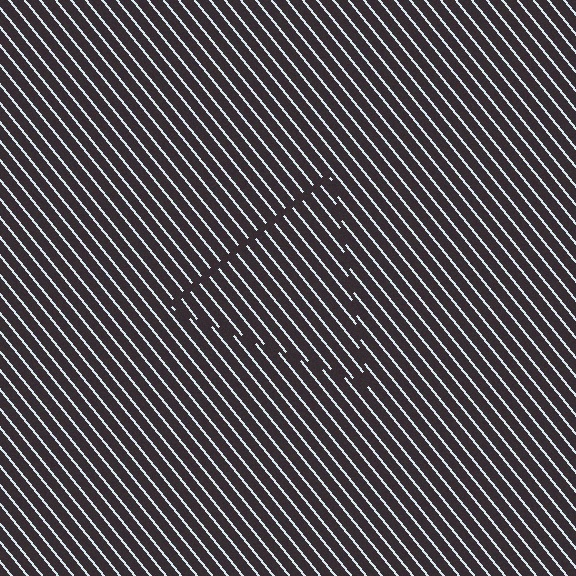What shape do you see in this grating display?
An illusory triangle. The interior of the shape contains the same grating, shifted by half a period — the contour is defined by the phase discontinuity where line-ends from the inner and outer gratings abut.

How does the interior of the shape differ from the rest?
The interior of the shape contains the same grating, shifted by half a period — the contour is defined by the phase discontinuity where line-ends from the inner and outer gratings abut.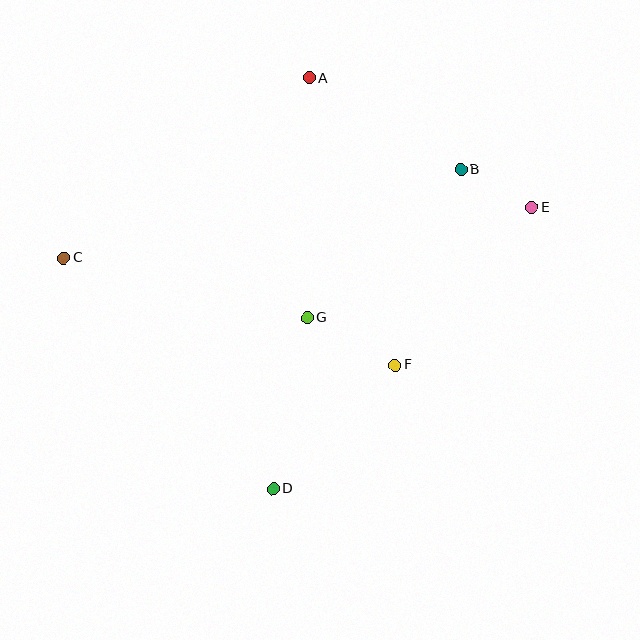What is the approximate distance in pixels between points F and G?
The distance between F and G is approximately 100 pixels.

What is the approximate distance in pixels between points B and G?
The distance between B and G is approximately 213 pixels.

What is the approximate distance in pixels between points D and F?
The distance between D and F is approximately 173 pixels.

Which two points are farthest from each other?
Points C and E are farthest from each other.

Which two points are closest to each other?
Points B and E are closest to each other.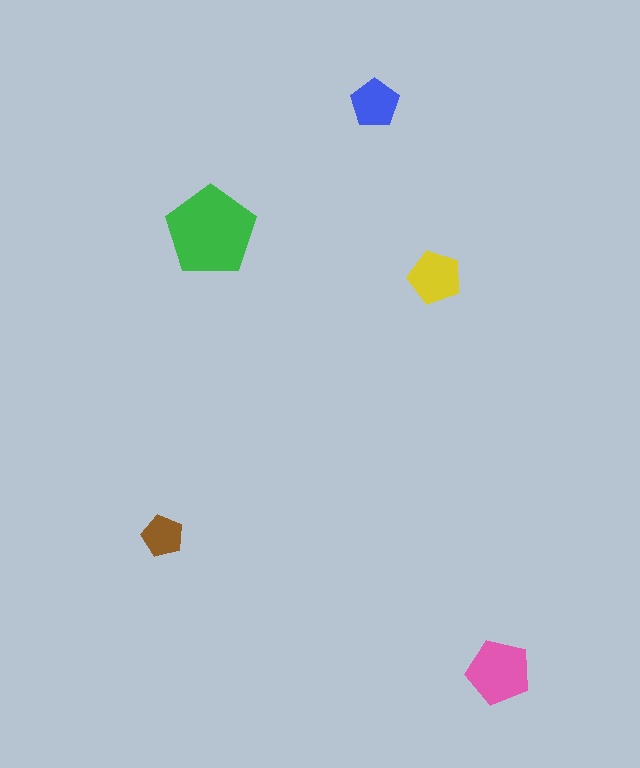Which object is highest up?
The blue pentagon is topmost.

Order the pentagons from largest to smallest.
the green one, the pink one, the yellow one, the blue one, the brown one.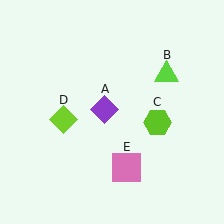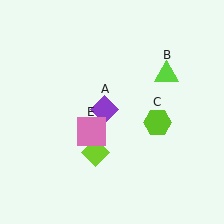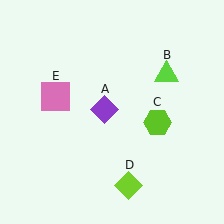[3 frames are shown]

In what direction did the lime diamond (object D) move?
The lime diamond (object D) moved down and to the right.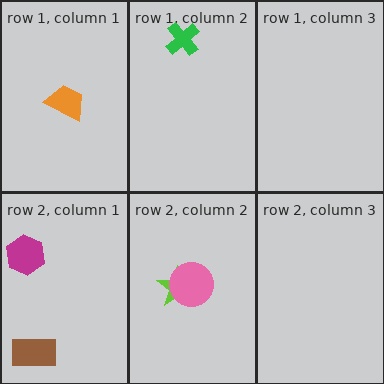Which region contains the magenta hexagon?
The row 2, column 1 region.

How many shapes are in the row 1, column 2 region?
1.